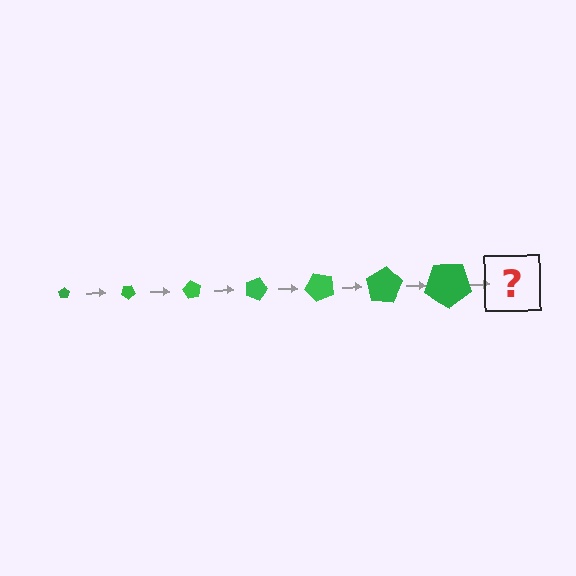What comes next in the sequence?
The next element should be a pentagon, larger than the previous one and rotated 210 degrees from the start.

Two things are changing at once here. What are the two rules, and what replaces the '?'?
The two rules are that the pentagon grows larger each step and it rotates 30 degrees each step. The '?' should be a pentagon, larger than the previous one and rotated 210 degrees from the start.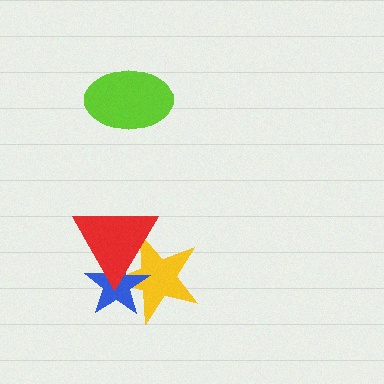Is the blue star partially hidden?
Yes, it is partially covered by another shape.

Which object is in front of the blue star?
The red triangle is in front of the blue star.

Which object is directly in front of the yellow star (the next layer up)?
The blue star is directly in front of the yellow star.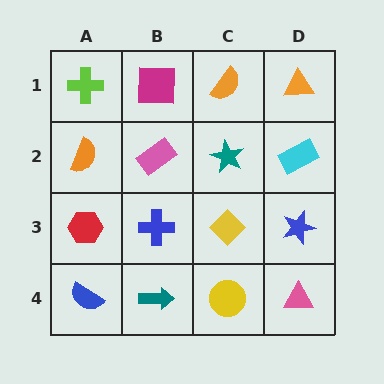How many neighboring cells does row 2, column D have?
3.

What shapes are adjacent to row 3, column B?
A pink rectangle (row 2, column B), a teal arrow (row 4, column B), a red hexagon (row 3, column A), a yellow diamond (row 3, column C).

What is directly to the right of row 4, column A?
A teal arrow.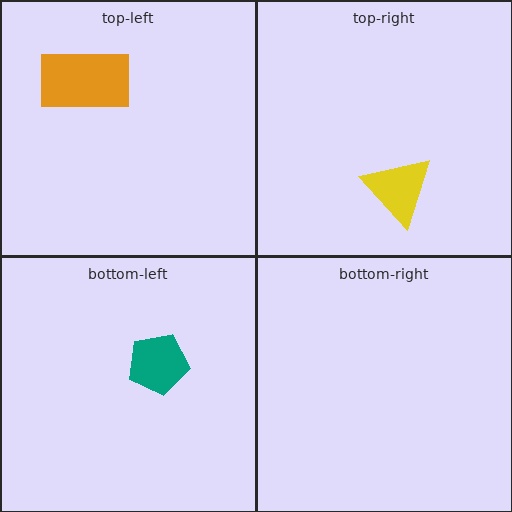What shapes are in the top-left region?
The orange rectangle.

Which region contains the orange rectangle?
The top-left region.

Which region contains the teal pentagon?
The bottom-left region.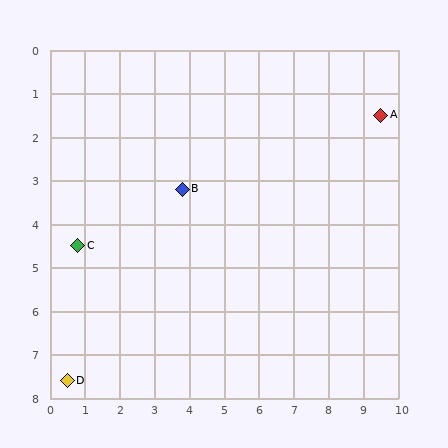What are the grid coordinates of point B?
Point B is at approximately (3.8, 3.2).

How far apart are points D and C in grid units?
Points D and C are about 3.1 grid units apart.